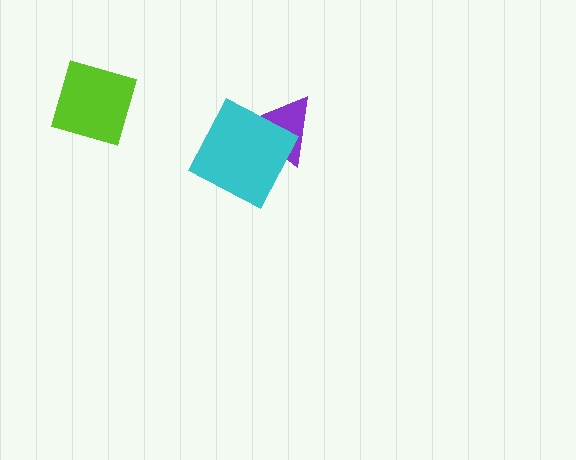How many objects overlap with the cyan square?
1 object overlaps with the cyan square.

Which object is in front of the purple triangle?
The cyan square is in front of the purple triangle.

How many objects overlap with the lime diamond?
0 objects overlap with the lime diamond.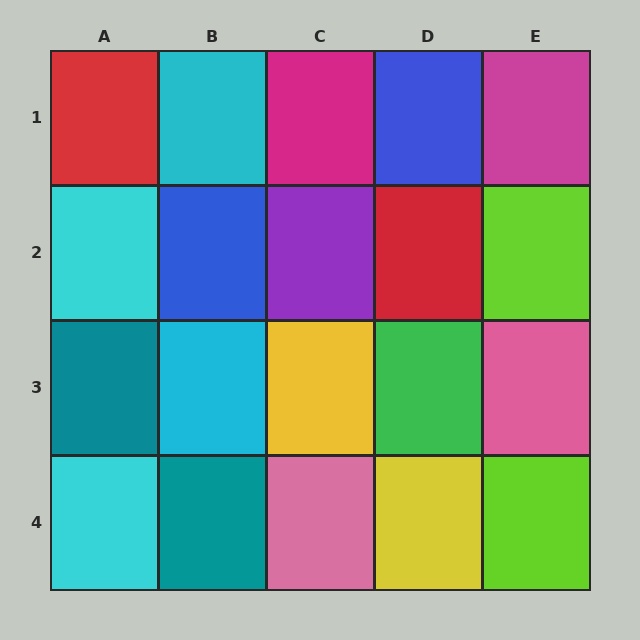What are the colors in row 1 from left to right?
Red, cyan, magenta, blue, magenta.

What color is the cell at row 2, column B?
Blue.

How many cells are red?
2 cells are red.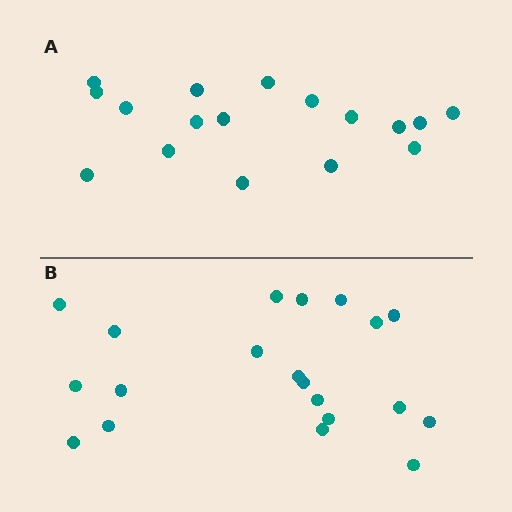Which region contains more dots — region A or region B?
Region B (the bottom region) has more dots.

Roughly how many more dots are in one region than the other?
Region B has just a few more — roughly 2 or 3 more dots than region A.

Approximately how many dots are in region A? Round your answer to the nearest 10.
About 20 dots. (The exact count is 17, which rounds to 20.)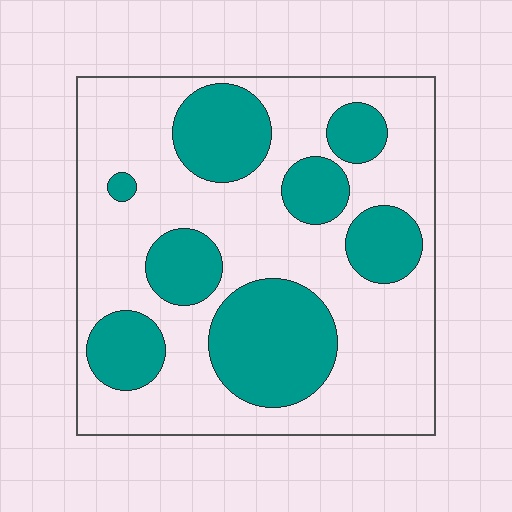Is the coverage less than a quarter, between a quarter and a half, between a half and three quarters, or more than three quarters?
Between a quarter and a half.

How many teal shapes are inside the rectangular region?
8.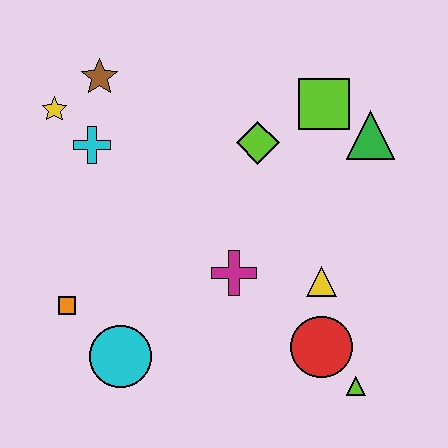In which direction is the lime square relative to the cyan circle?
The lime square is above the cyan circle.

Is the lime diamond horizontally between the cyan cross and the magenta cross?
No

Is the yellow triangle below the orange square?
No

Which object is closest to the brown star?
The yellow star is closest to the brown star.